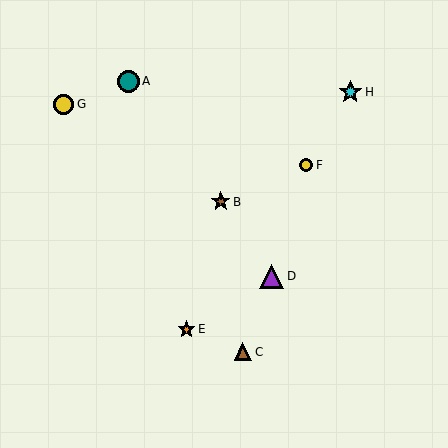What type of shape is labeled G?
Shape G is a yellow circle.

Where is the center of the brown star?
The center of the brown star is at (221, 202).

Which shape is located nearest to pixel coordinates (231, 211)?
The brown star (labeled B) at (221, 202) is nearest to that location.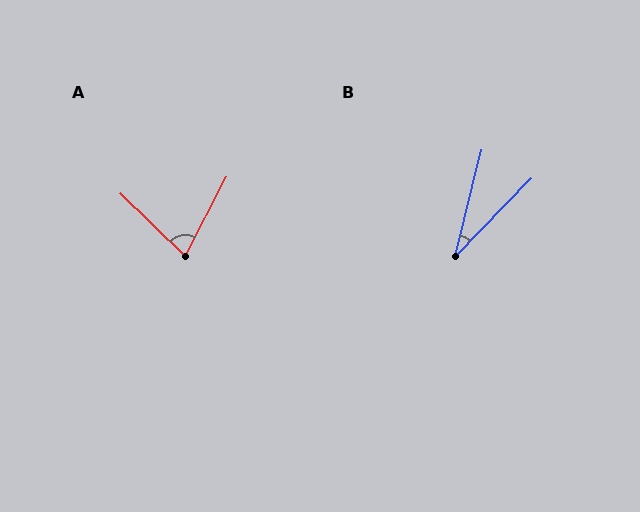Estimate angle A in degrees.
Approximately 74 degrees.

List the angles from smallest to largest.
B (30°), A (74°).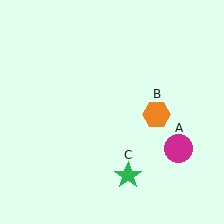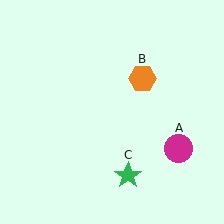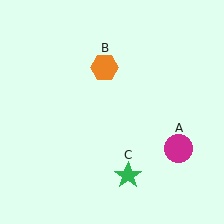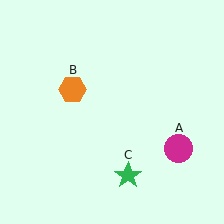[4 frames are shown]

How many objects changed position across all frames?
1 object changed position: orange hexagon (object B).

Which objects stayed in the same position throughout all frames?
Magenta circle (object A) and green star (object C) remained stationary.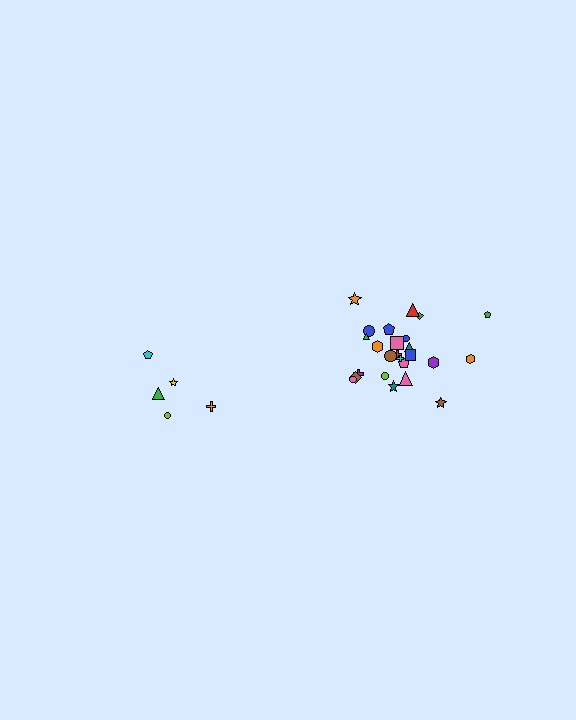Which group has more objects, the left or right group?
The right group.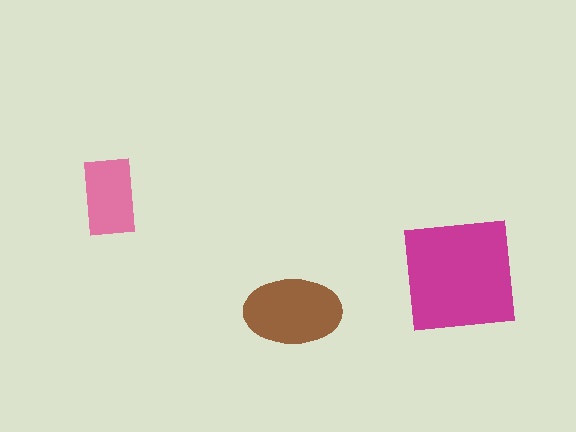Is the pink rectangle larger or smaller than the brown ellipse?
Smaller.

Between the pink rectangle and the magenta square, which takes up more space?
The magenta square.